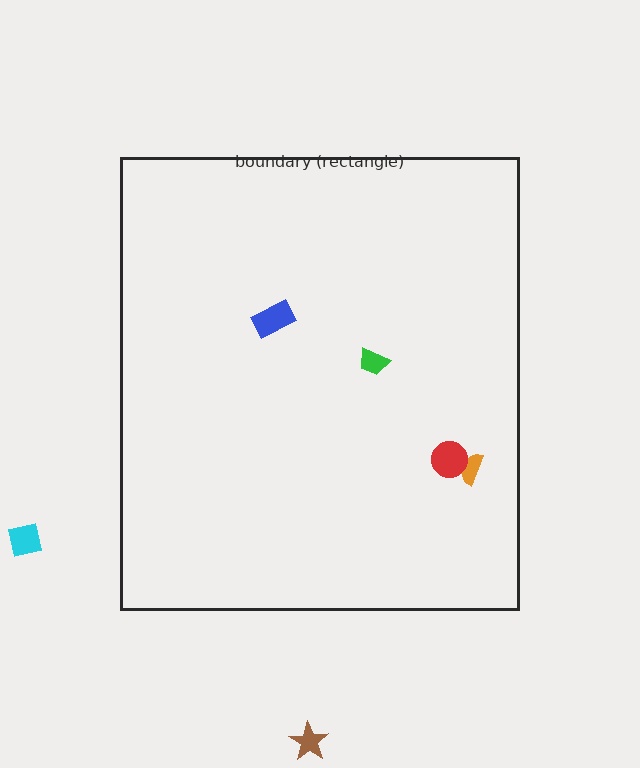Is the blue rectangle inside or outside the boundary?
Inside.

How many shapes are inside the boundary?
4 inside, 2 outside.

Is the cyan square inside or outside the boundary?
Outside.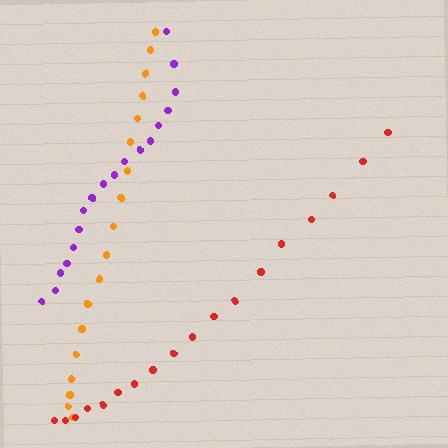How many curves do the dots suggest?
There are 3 distinct paths.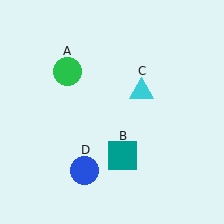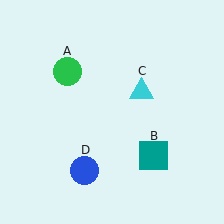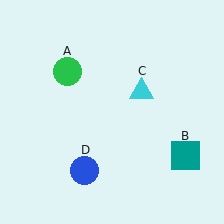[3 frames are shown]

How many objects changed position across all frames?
1 object changed position: teal square (object B).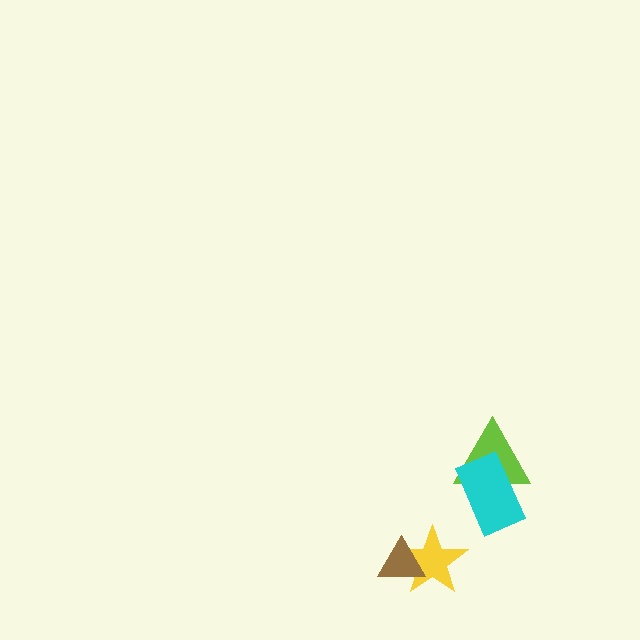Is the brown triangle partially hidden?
No, no other shape covers it.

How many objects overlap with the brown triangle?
1 object overlaps with the brown triangle.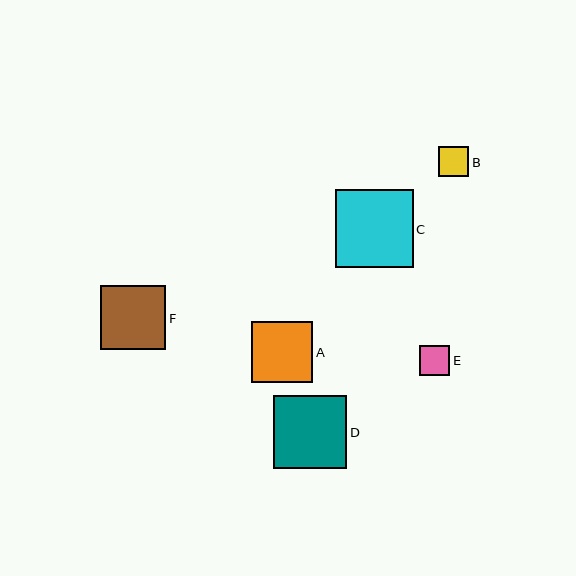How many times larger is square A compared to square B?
Square A is approximately 2.0 times the size of square B.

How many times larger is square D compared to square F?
Square D is approximately 1.1 times the size of square F.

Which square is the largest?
Square C is the largest with a size of approximately 78 pixels.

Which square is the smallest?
Square B is the smallest with a size of approximately 30 pixels.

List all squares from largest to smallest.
From largest to smallest: C, D, F, A, E, B.